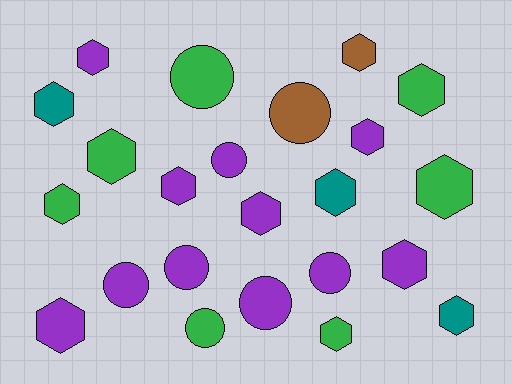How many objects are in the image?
There are 23 objects.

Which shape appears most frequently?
Hexagon, with 15 objects.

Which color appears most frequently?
Purple, with 11 objects.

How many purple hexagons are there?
There are 6 purple hexagons.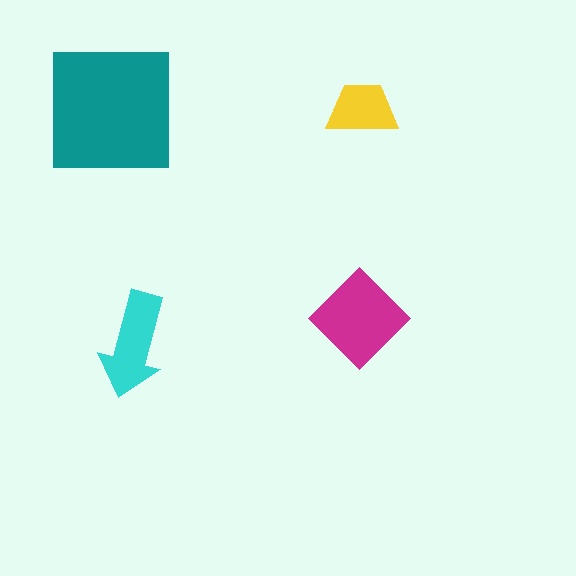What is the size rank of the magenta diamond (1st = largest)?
2nd.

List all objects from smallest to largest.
The yellow trapezoid, the cyan arrow, the magenta diamond, the teal square.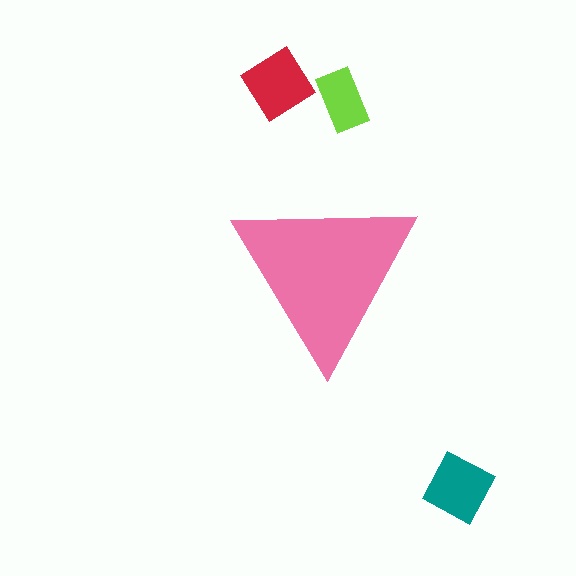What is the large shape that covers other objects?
A pink triangle.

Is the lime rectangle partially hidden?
No, the lime rectangle is fully visible.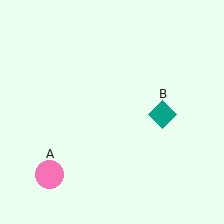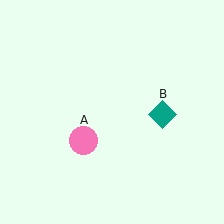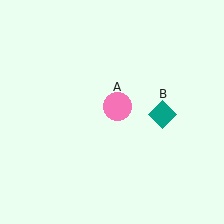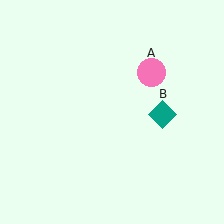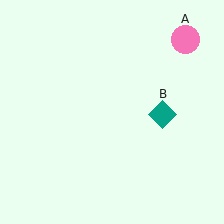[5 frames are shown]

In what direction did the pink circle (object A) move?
The pink circle (object A) moved up and to the right.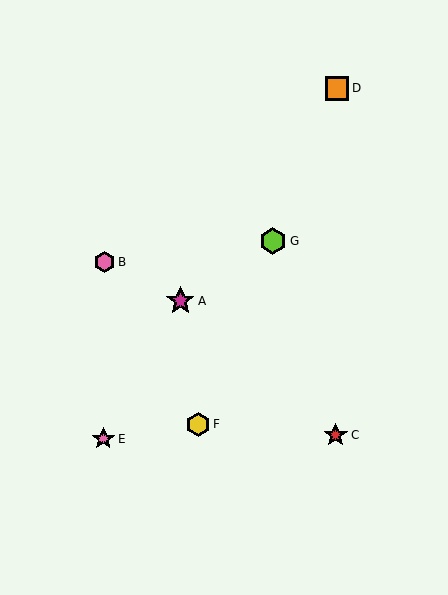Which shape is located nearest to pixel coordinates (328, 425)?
The red star (labeled C) at (336, 435) is nearest to that location.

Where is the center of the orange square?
The center of the orange square is at (337, 88).